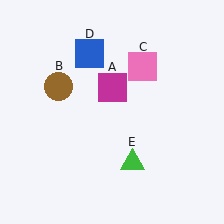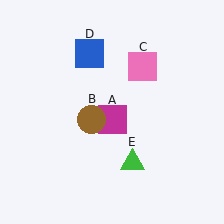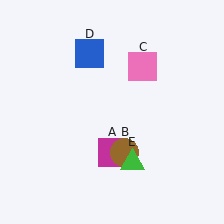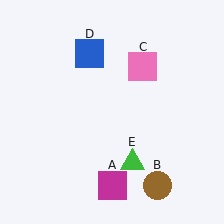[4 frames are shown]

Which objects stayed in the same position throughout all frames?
Pink square (object C) and blue square (object D) and green triangle (object E) remained stationary.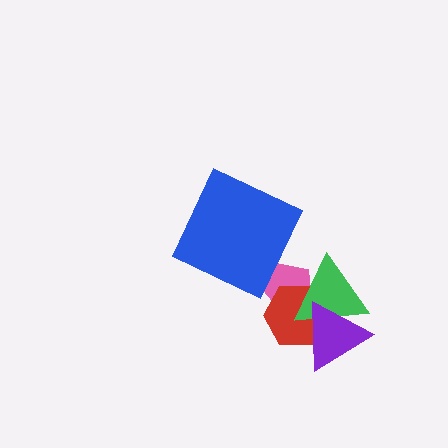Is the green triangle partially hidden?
Yes, it is partially covered by another shape.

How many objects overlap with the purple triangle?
2 objects overlap with the purple triangle.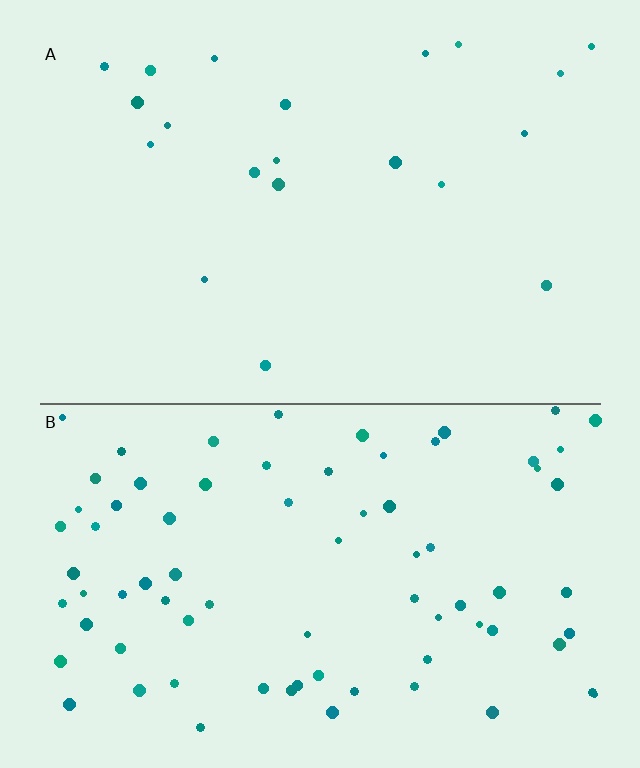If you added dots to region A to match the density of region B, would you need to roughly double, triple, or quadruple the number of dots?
Approximately quadruple.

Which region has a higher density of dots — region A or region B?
B (the bottom).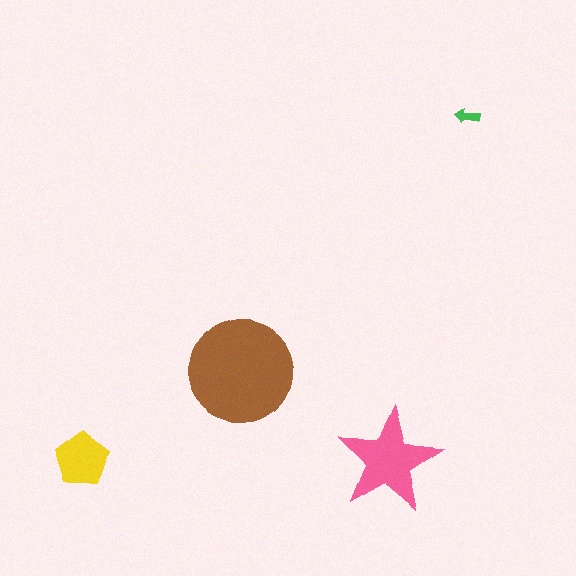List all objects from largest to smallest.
The brown circle, the pink star, the yellow pentagon, the green arrow.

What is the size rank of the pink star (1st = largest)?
2nd.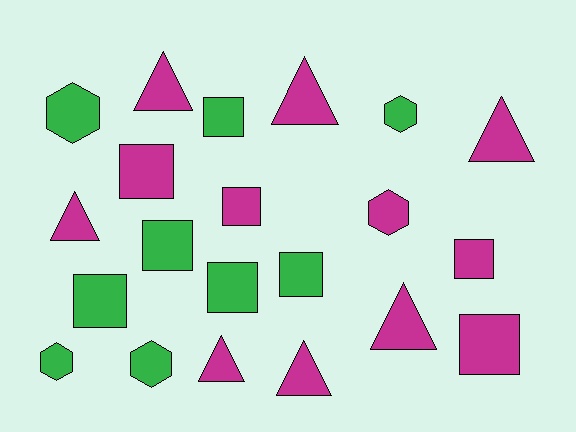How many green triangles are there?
There are no green triangles.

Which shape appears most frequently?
Square, with 9 objects.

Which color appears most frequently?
Magenta, with 12 objects.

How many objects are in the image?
There are 21 objects.